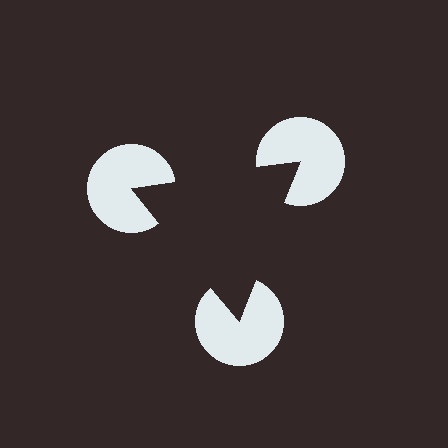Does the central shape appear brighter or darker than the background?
It typically appears slightly darker than the background, even though no actual brightness change is drawn.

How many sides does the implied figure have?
3 sides.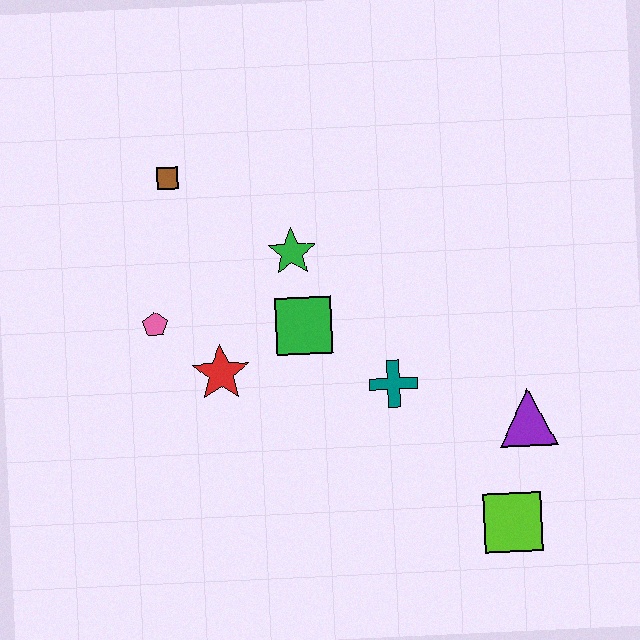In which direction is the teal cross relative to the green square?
The teal cross is to the right of the green square.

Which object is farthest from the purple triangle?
The brown square is farthest from the purple triangle.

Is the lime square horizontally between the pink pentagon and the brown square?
No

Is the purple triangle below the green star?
Yes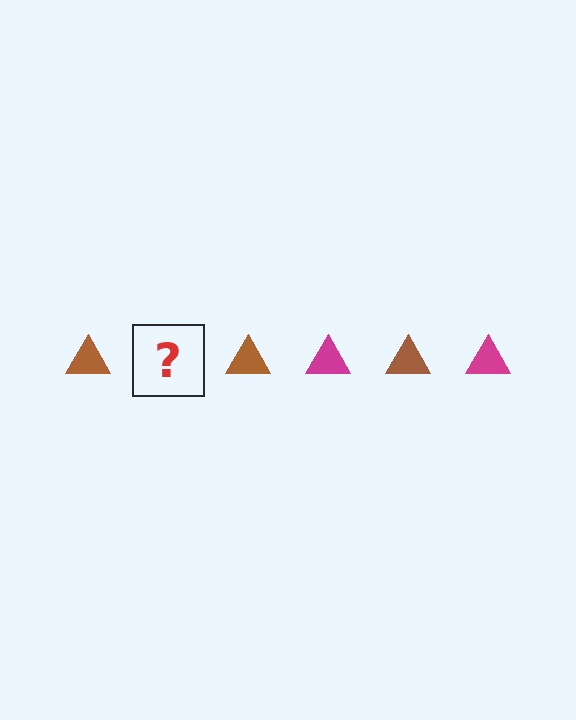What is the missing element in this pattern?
The missing element is a magenta triangle.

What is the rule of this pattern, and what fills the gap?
The rule is that the pattern cycles through brown, magenta triangles. The gap should be filled with a magenta triangle.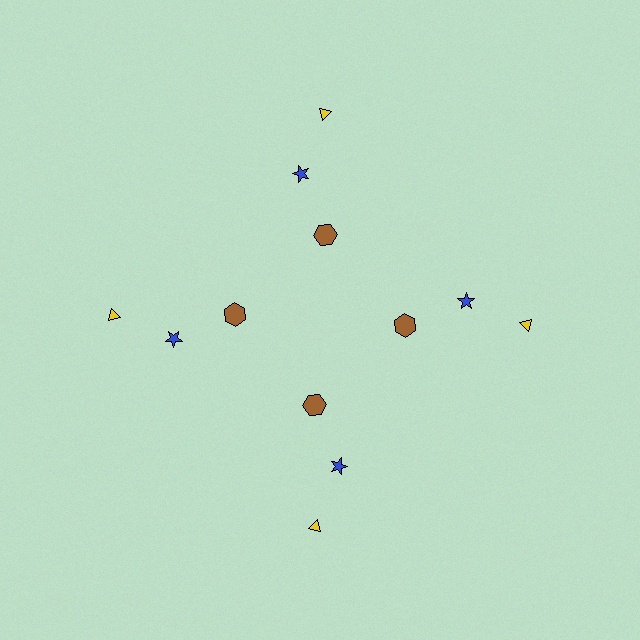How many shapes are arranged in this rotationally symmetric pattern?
There are 12 shapes, arranged in 4 groups of 3.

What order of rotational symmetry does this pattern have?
This pattern has 4-fold rotational symmetry.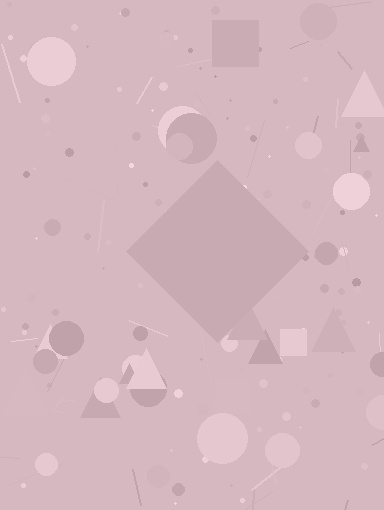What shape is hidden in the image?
A diamond is hidden in the image.